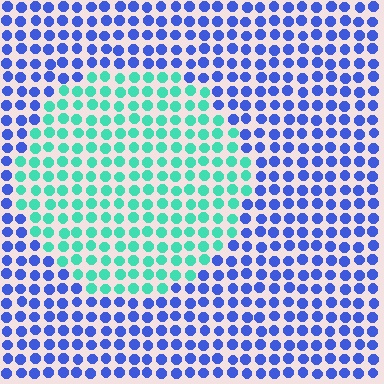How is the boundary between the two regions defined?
The boundary is defined purely by a slight shift in hue (about 67 degrees). Spacing, size, and orientation are identical on both sides.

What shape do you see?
I see a circle.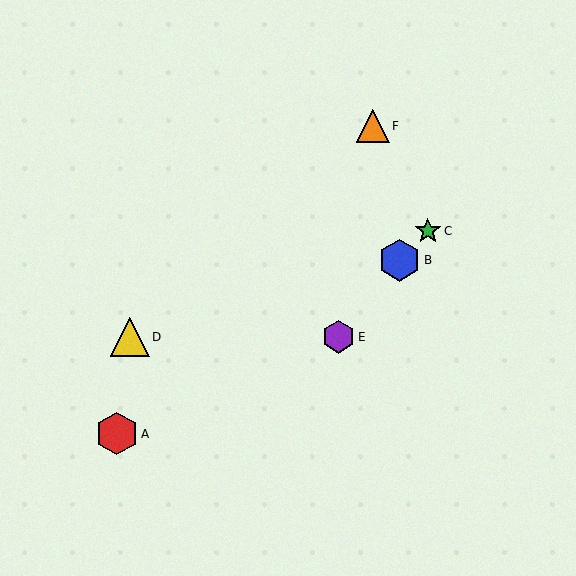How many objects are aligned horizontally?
2 objects (D, E) are aligned horizontally.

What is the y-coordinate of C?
Object C is at y≈231.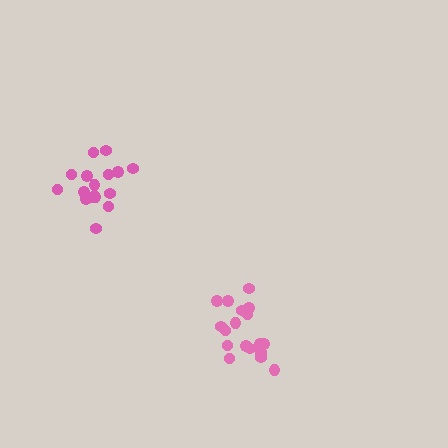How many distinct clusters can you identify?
There are 2 distinct clusters.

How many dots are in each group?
Group 1: 16 dots, Group 2: 18 dots (34 total).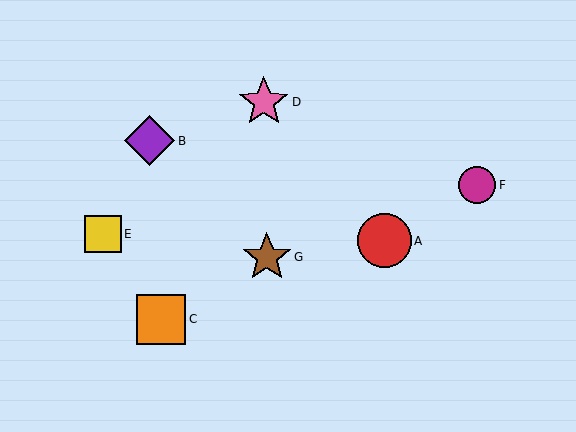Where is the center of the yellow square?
The center of the yellow square is at (103, 234).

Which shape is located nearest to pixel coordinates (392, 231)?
The red circle (labeled A) at (384, 241) is nearest to that location.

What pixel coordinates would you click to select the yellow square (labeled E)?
Click at (103, 234) to select the yellow square E.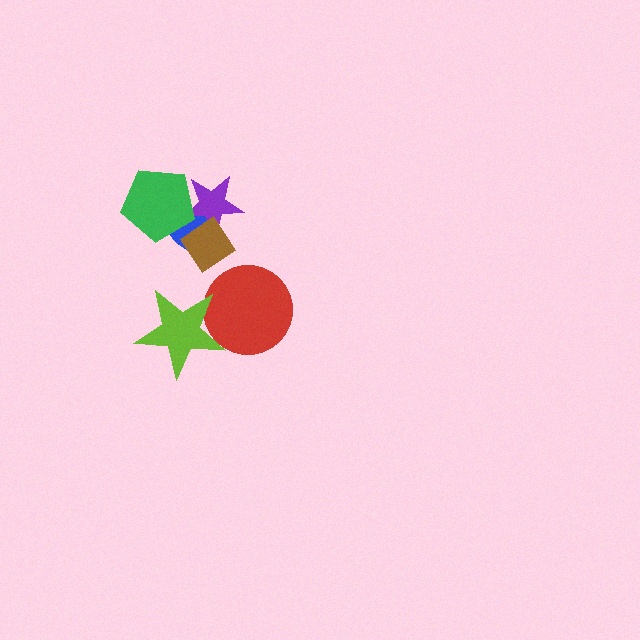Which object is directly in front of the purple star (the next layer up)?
The brown diamond is directly in front of the purple star.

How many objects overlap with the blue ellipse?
3 objects overlap with the blue ellipse.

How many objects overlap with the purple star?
3 objects overlap with the purple star.